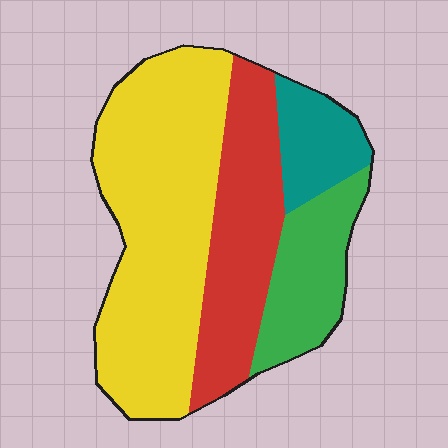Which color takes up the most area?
Yellow, at roughly 50%.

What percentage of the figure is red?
Red covers around 25% of the figure.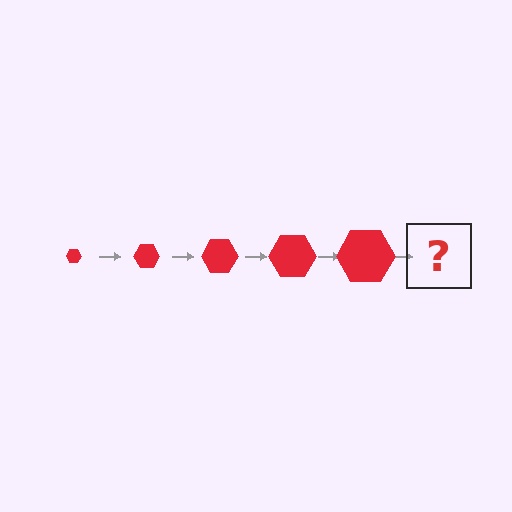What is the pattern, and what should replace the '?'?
The pattern is that the hexagon gets progressively larger each step. The '?' should be a red hexagon, larger than the previous one.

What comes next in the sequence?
The next element should be a red hexagon, larger than the previous one.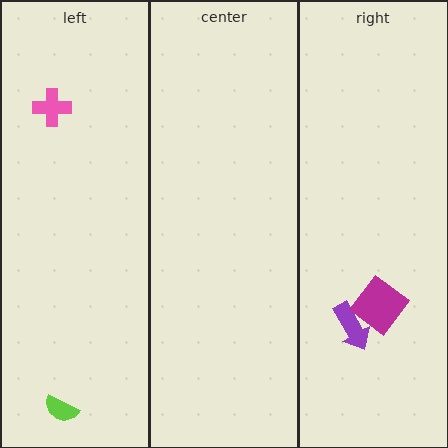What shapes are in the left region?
The lime semicircle, the pink cross.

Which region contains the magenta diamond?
The right region.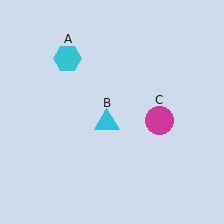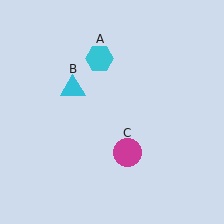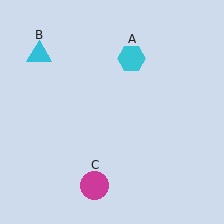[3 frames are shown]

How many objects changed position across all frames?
3 objects changed position: cyan hexagon (object A), cyan triangle (object B), magenta circle (object C).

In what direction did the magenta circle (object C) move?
The magenta circle (object C) moved down and to the left.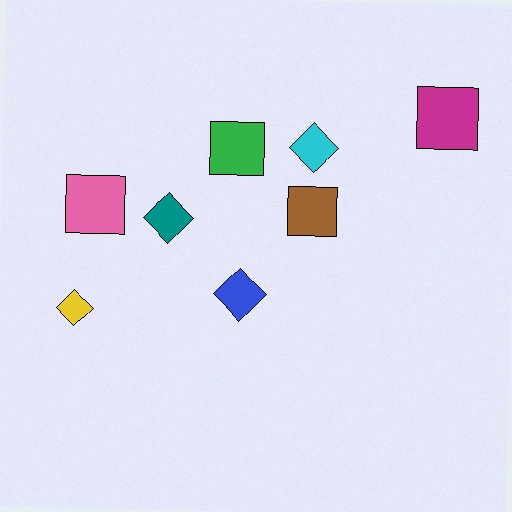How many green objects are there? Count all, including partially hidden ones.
There is 1 green object.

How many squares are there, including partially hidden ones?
There are 4 squares.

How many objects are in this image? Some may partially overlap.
There are 8 objects.